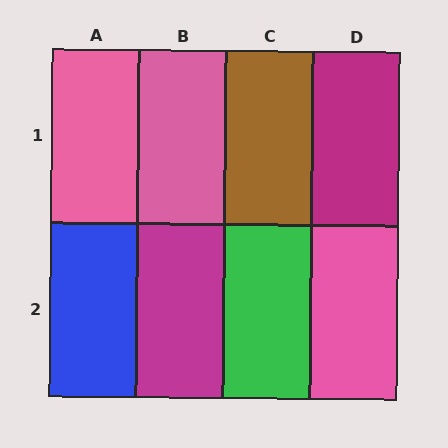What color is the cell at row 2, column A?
Blue.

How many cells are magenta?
2 cells are magenta.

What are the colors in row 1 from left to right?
Pink, pink, brown, magenta.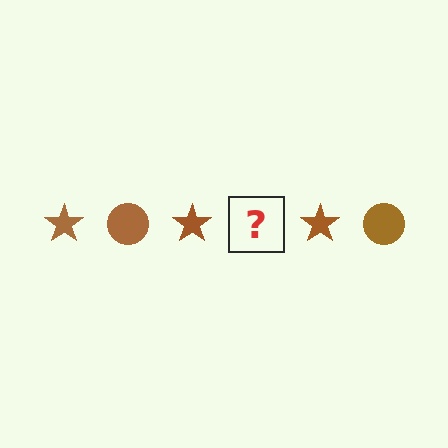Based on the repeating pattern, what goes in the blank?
The blank should be a brown circle.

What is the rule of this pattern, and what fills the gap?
The rule is that the pattern cycles through star, circle shapes in brown. The gap should be filled with a brown circle.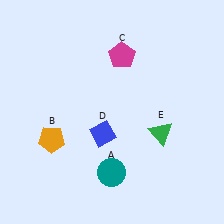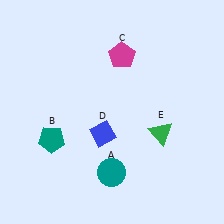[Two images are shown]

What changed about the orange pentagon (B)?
In Image 1, B is orange. In Image 2, it changed to teal.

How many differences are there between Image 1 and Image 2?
There is 1 difference between the two images.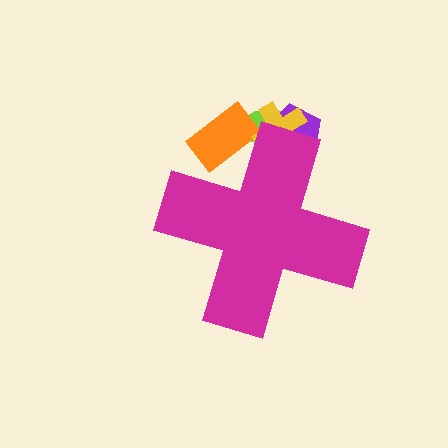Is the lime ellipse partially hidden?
Yes, the lime ellipse is partially hidden behind the magenta cross.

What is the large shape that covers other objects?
A magenta cross.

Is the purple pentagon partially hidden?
Yes, the purple pentagon is partially hidden behind the magenta cross.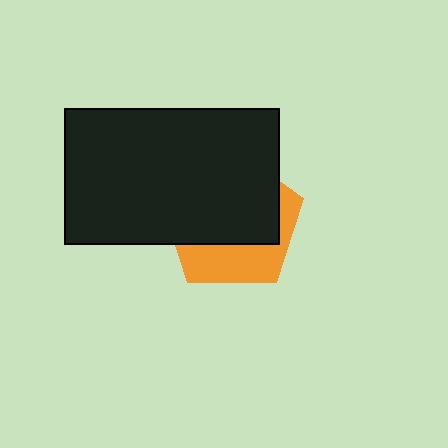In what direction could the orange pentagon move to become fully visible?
The orange pentagon could move down. That would shift it out from behind the black rectangle entirely.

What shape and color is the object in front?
The object in front is a black rectangle.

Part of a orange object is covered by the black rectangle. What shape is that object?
It is a pentagon.